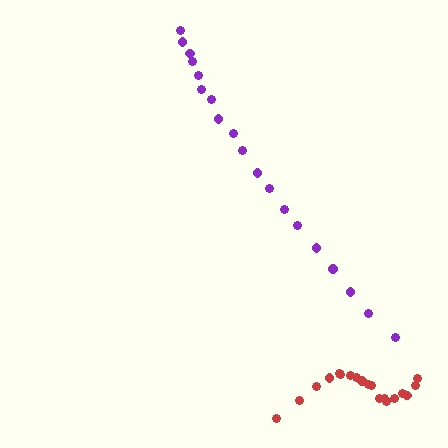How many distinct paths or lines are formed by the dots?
There are 2 distinct paths.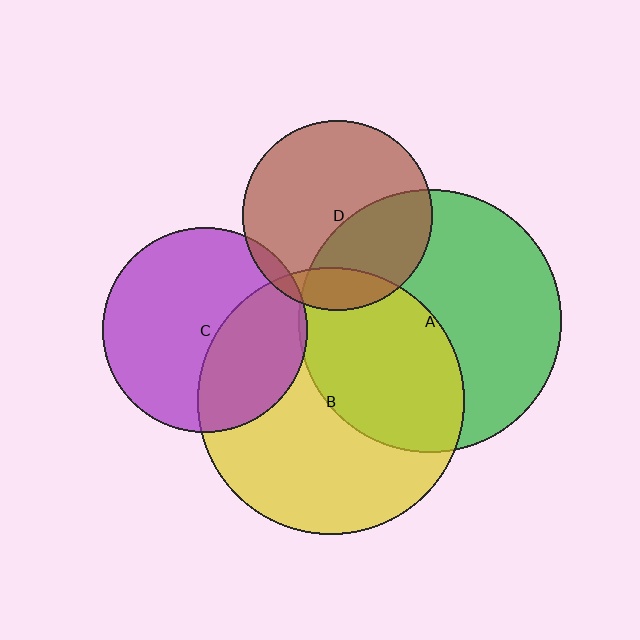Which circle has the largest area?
Circle B (yellow).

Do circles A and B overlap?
Yes.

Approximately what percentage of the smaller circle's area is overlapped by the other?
Approximately 40%.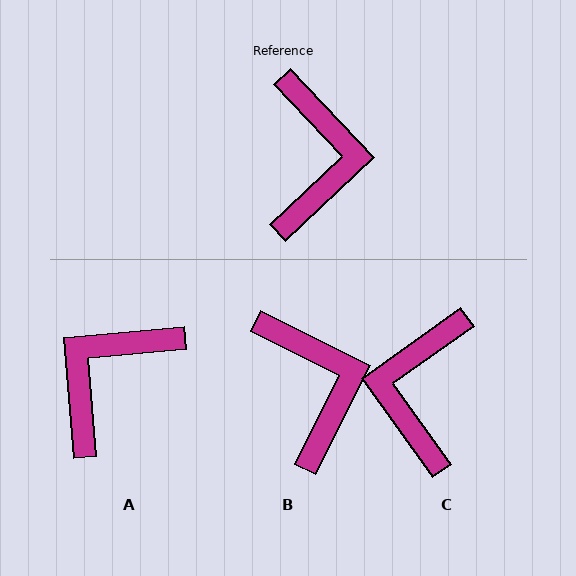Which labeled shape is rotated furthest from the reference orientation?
C, about 172 degrees away.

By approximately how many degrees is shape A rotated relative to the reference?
Approximately 142 degrees counter-clockwise.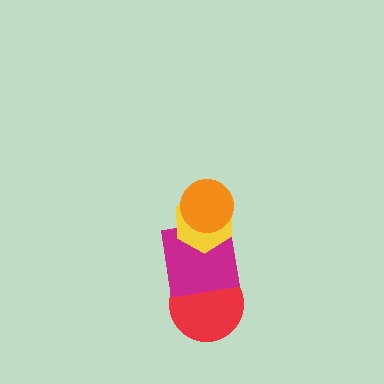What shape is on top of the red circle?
The magenta square is on top of the red circle.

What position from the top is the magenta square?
The magenta square is 3rd from the top.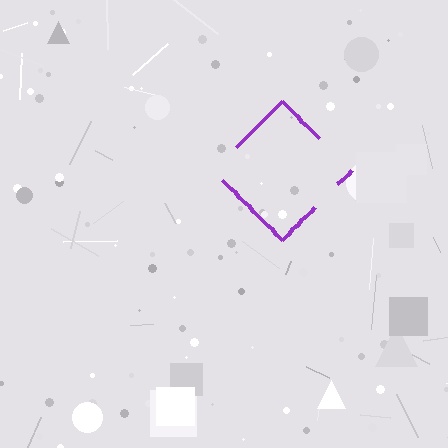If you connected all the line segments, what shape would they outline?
They would outline a diamond.